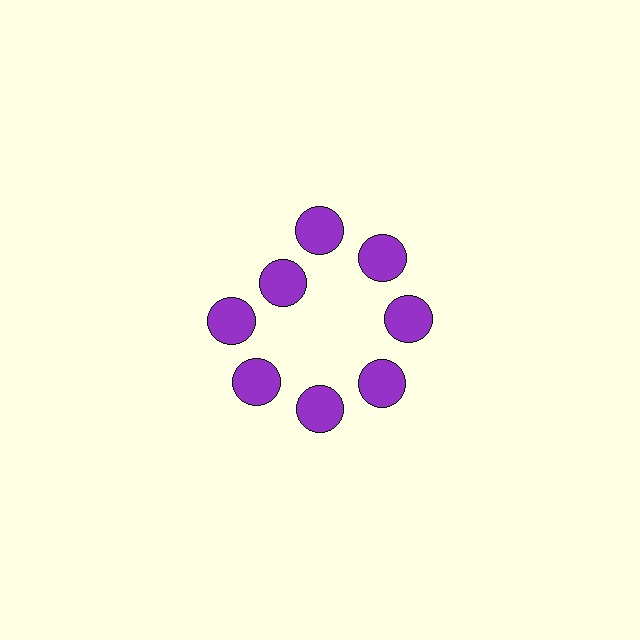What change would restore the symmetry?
The symmetry would be restored by moving it outward, back onto the ring so that all 8 circles sit at equal angles and equal distance from the center.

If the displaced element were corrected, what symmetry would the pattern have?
It would have 8-fold rotational symmetry — the pattern would map onto itself every 45 degrees.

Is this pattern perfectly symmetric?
No. The 8 purple circles are arranged in a ring, but one element near the 10 o'clock position is pulled inward toward the center, breaking the 8-fold rotational symmetry.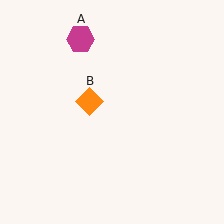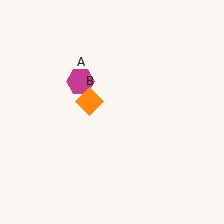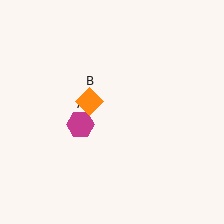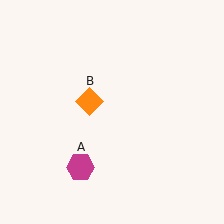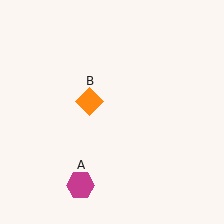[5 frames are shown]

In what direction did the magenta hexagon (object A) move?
The magenta hexagon (object A) moved down.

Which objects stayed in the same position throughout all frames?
Orange diamond (object B) remained stationary.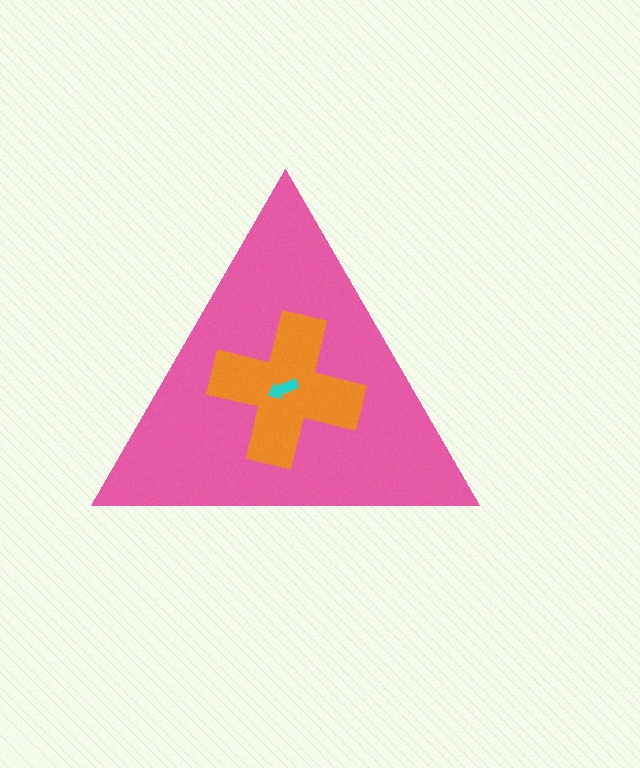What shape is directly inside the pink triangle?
The orange cross.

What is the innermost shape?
The cyan arrow.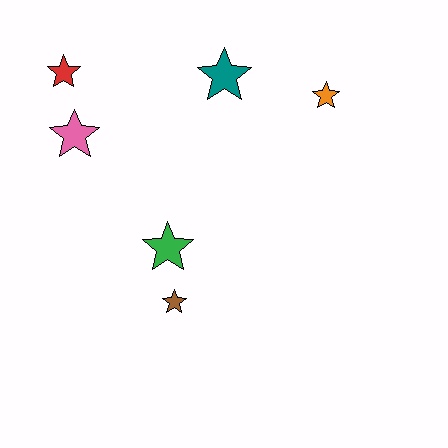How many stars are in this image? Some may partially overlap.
There are 6 stars.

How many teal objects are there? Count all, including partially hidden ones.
There is 1 teal object.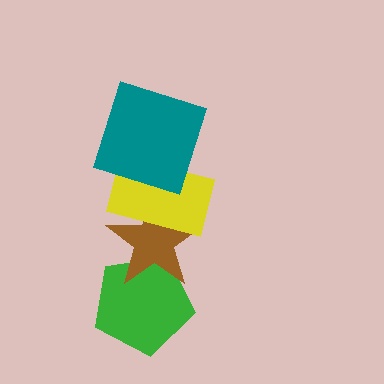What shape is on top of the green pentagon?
The brown star is on top of the green pentagon.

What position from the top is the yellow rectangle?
The yellow rectangle is 2nd from the top.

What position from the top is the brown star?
The brown star is 3rd from the top.